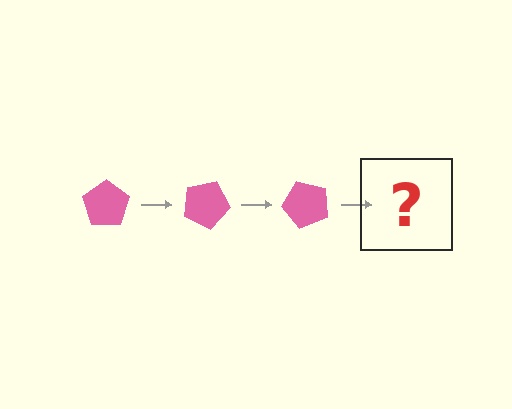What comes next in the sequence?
The next element should be a pink pentagon rotated 75 degrees.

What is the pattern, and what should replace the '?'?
The pattern is that the pentagon rotates 25 degrees each step. The '?' should be a pink pentagon rotated 75 degrees.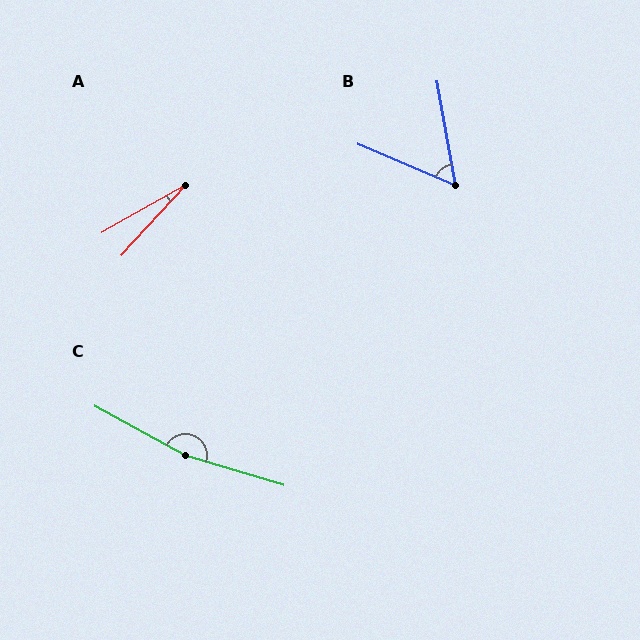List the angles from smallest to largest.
A (18°), B (57°), C (168°).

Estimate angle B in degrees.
Approximately 57 degrees.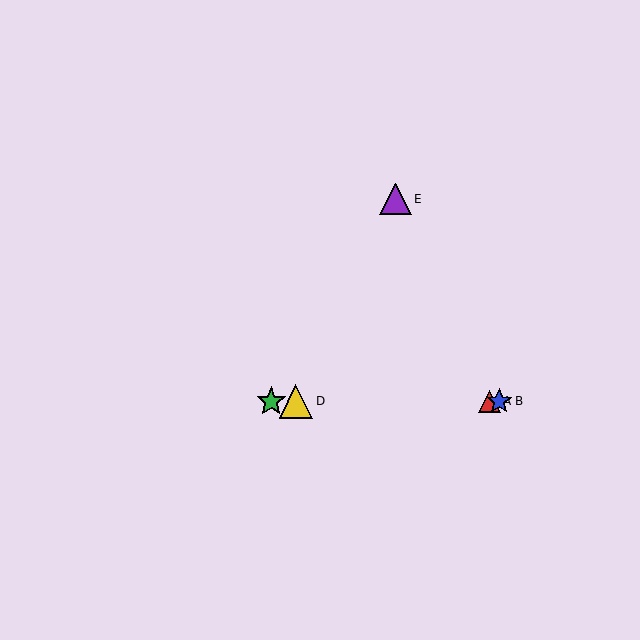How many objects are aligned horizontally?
4 objects (A, B, C, D) are aligned horizontally.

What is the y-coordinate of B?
Object B is at y≈401.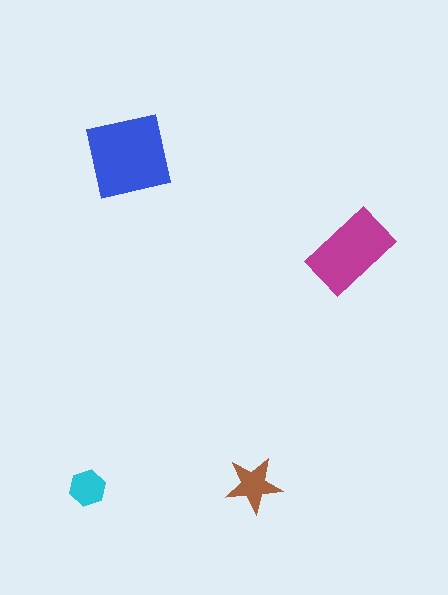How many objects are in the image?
There are 4 objects in the image.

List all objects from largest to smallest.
The blue square, the magenta rectangle, the brown star, the cyan hexagon.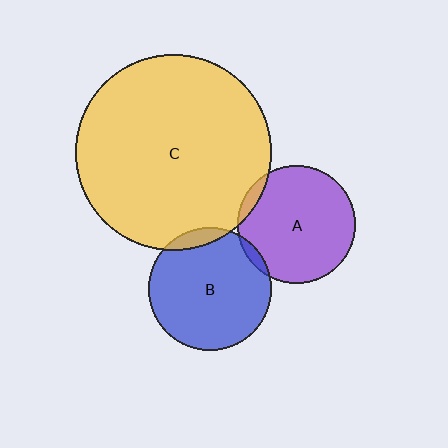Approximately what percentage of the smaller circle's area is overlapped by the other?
Approximately 5%.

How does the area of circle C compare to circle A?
Approximately 2.8 times.